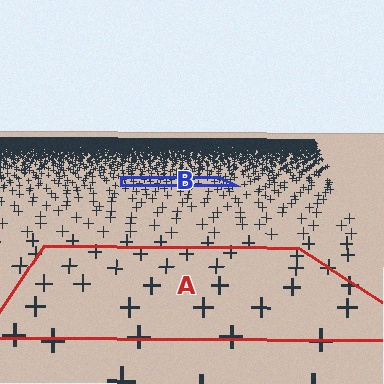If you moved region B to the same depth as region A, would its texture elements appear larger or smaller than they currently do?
They would appear larger. At a closer depth, the same texture elements are projected at a bigger on-screen size.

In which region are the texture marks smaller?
The texture marks are smaller in region B, because it is farther away.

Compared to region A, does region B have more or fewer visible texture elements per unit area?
Region B has more texture elements per unit area — they are packed more densely because it is farther away.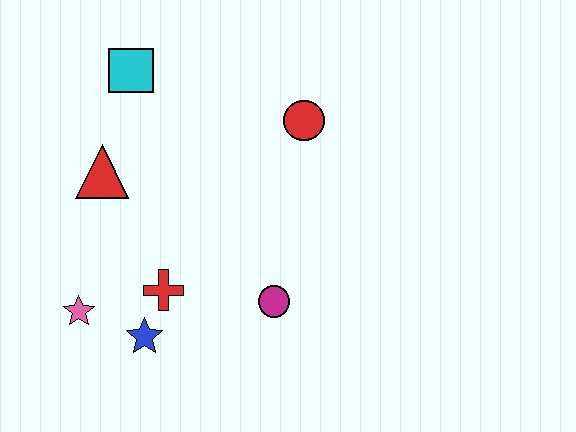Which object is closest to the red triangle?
The cyan square is closest to the red triangle.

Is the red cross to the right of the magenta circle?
No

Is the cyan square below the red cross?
No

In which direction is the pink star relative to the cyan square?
The pink star is below the cyan square.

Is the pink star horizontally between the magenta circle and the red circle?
No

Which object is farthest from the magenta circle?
The cyan square is farthest from the magenta circle.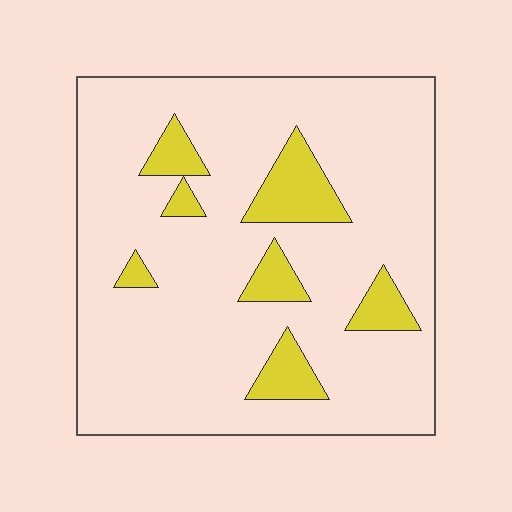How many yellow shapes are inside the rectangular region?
7.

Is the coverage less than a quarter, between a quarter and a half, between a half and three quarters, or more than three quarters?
Less than a quarter.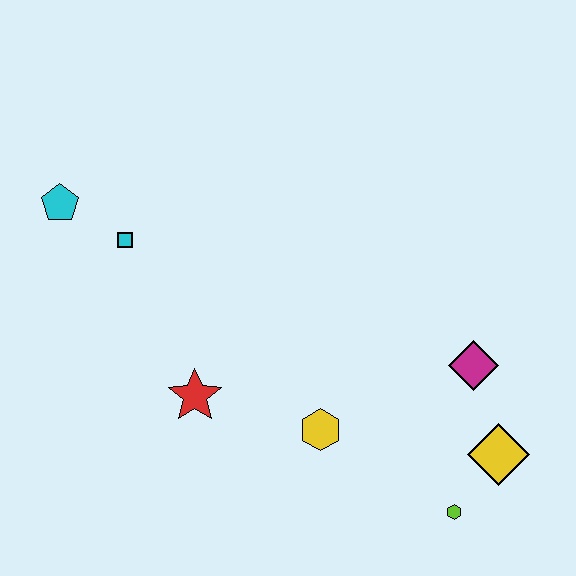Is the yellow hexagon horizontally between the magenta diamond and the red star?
Yes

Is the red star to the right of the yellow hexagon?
No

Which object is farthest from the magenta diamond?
The cyan pentagon is farthest from the magenta diamond.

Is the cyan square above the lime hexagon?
Yes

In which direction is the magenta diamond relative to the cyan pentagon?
The magenta diamond is to the right of the cyan pentagon.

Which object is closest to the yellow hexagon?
The red star is closest to the yellow hexagon.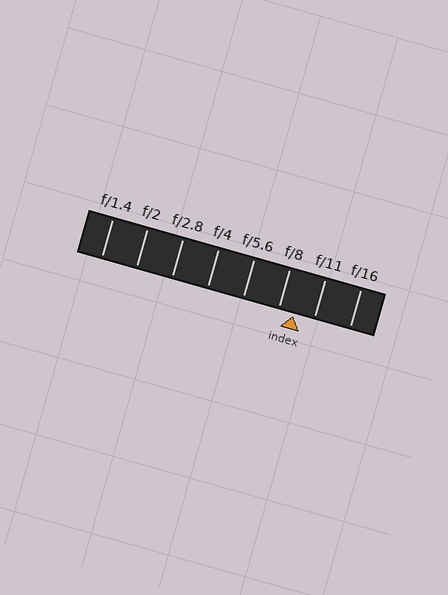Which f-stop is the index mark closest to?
The index mark is closest to f/8.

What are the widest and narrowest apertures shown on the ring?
The widest aperture shown is f/1.4 and the narrowest is f/16.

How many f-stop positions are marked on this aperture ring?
There are 8 f-stop positions marked.